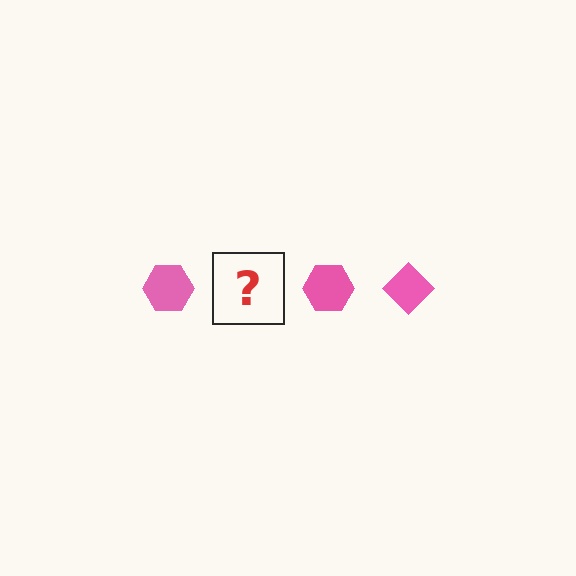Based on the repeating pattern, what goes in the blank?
The blank should be a pink diamond.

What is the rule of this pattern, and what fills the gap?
The rule is that the pattern cycles through hexagon, diamond shapes in pink. The gap should be filled with a pink diamond.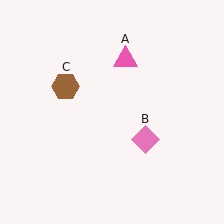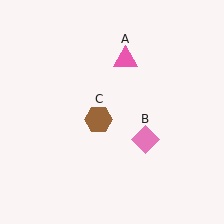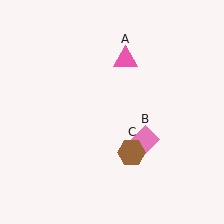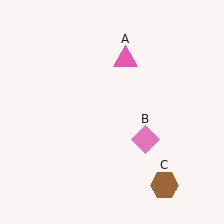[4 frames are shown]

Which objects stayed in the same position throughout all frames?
Pink triangle (object A) and pink diamond (object B) remained stationary.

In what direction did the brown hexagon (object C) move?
The brown hexagon (object C) moved down and to the right.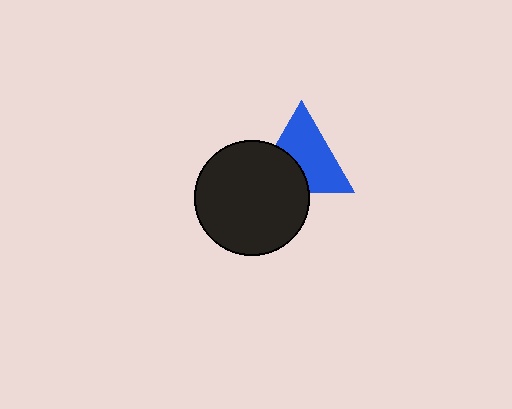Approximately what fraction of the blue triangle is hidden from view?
Roughly 36% of the blue triangle is hidden behind the black circle.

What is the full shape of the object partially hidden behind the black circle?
The partially hidden object is a blue triangle.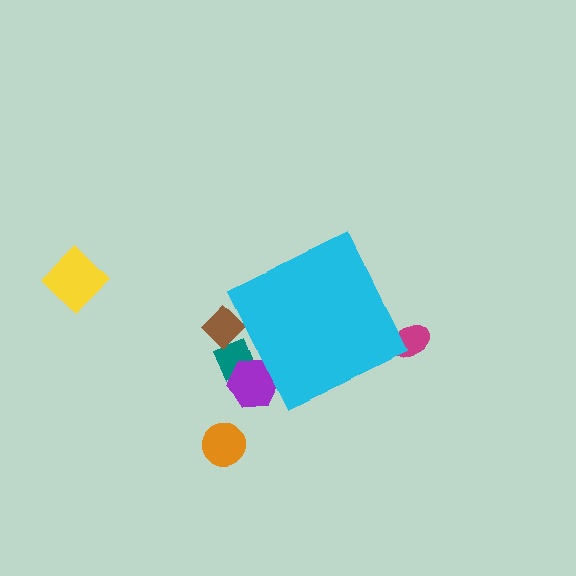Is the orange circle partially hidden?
No, the orange circle is fully visible.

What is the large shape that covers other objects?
A cyan diamond.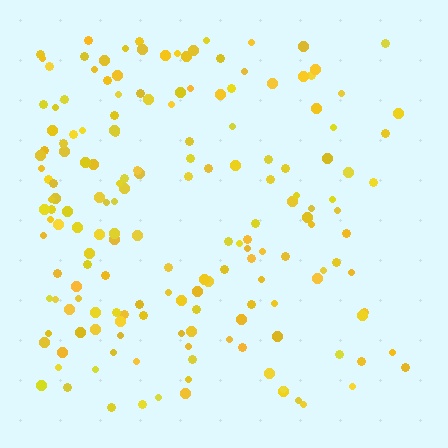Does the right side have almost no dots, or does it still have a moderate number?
Still a moderate number, just noticeably fewer than the left.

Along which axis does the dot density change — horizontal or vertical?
Horizontal.